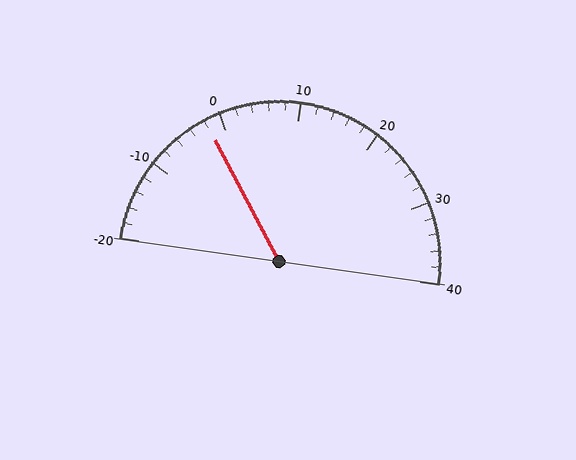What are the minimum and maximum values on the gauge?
The gauge ranges from -20 to 40.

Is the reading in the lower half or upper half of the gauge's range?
The reading is in the lower half of the range (-20 to 40).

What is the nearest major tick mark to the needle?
The nearest major tick mark is 0.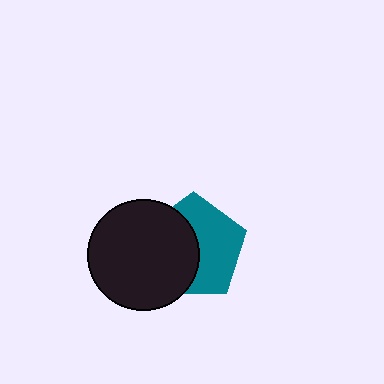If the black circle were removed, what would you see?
You would see the complete teal pentagon.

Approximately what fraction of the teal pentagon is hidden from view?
Roughly 48% of the teal pentagon is hidden behind the black circle.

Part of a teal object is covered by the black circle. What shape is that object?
It is a pentagon.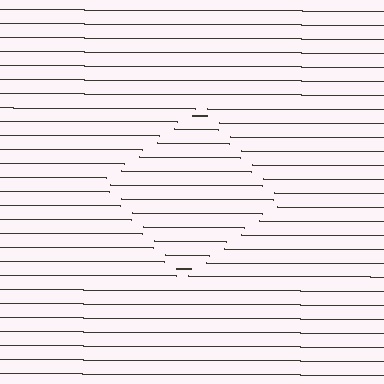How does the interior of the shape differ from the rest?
The interior of the shape contains the same grating, shifted by half a period — the contour is defined by the phase discontinuity where line-ends from the inner and outer gratings abut.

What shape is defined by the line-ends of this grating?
An illusory square. The interior of the shape contains the same grating, shifted by half a period — the contour is defined by the phase discontinuity where line-ends from the inner and outer gratings abut.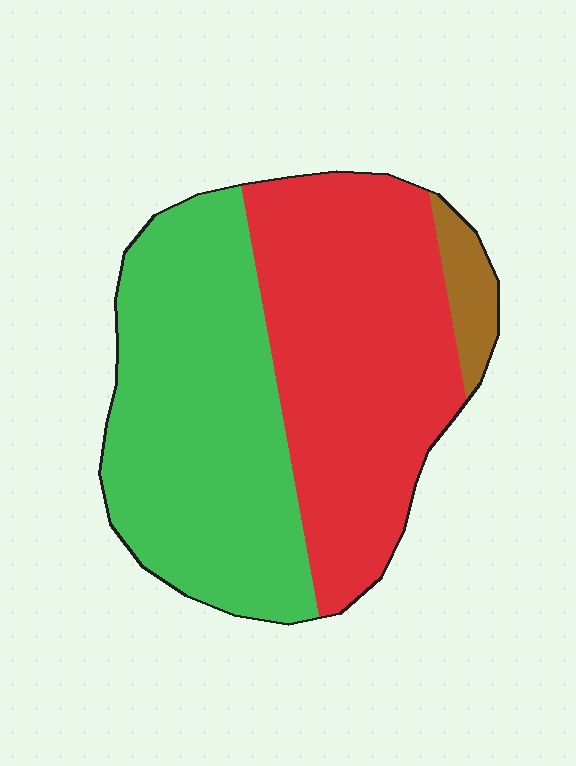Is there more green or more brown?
Green.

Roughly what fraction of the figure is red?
Red covers 47% of the figure.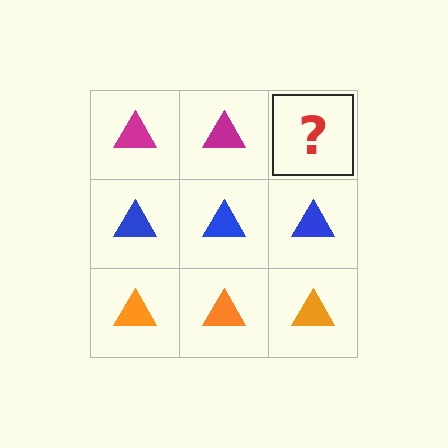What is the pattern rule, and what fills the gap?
The rule is that each row has a consistent color. The gap should be filled with a magenta triangle.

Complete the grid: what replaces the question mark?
The question mark should be replaced with a magenta triangle.